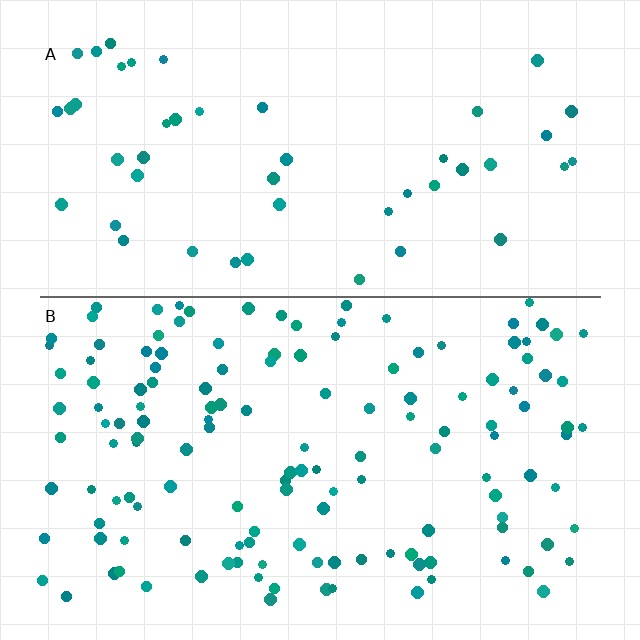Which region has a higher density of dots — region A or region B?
B (the bottom).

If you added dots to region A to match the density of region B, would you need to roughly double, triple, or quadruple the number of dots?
Approximately triple.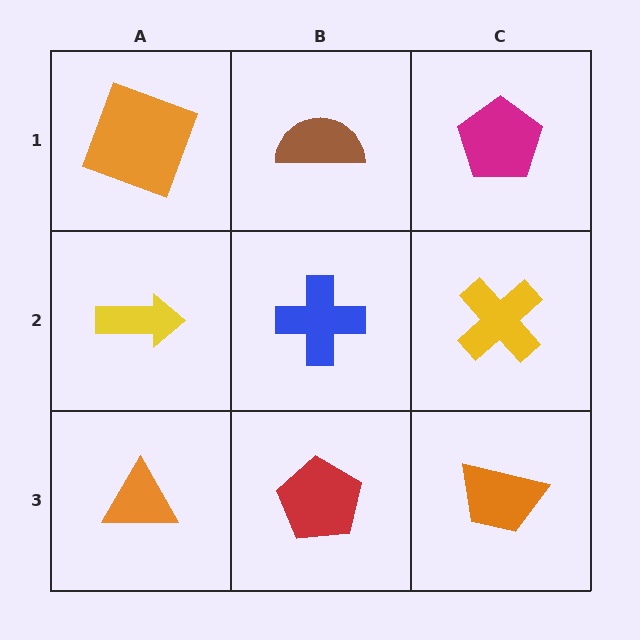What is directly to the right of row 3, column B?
An orange trapezoid.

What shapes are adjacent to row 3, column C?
A yellow cross (row 2, column C), a red pentagon (row 3, column B).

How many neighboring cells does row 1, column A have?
2.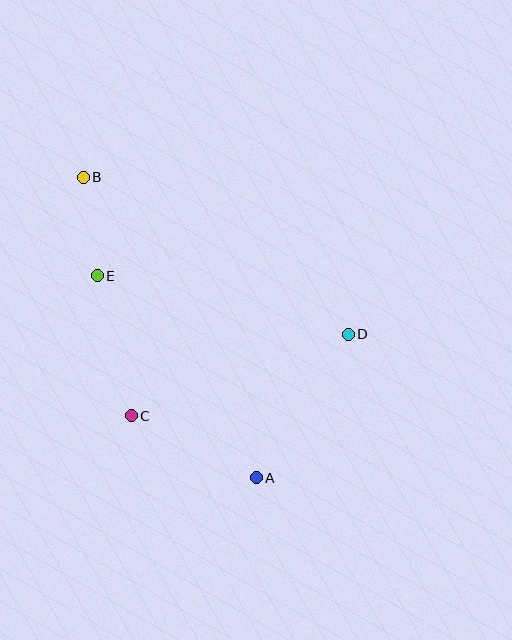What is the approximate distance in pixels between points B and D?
The distance between B and D is approximately 308 pixels.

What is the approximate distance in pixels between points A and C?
The distance between A and C is approximately 140 pixels.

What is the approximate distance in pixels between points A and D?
The distance between A and D is approximately 171 pixels.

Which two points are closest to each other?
Points B and E are closest to each other.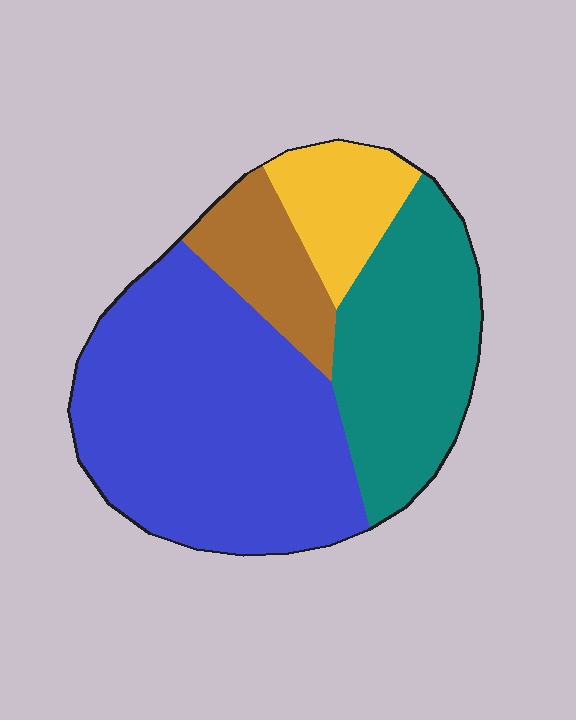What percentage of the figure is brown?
Brown takes up less than a quarter of the figure.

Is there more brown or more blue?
Blue.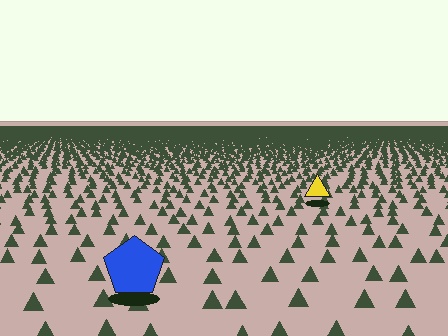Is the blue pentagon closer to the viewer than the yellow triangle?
Yes. The blue pentagon is closer — you can tell from the texture gradient: the ground texture is coarser near it.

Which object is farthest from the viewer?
The yellow triangle is farthest from the viewer. It appears smaller and the ground texture around it is denser.